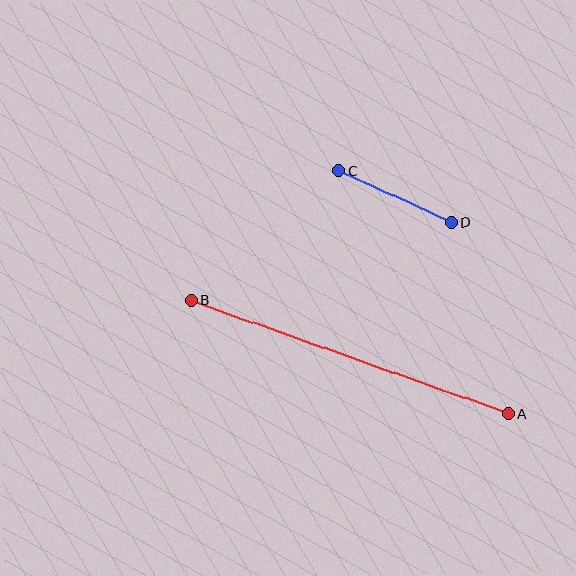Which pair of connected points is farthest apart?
Points A and B are farthest apart.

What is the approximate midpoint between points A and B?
The midpoint is at approximately (350, 357) pixels.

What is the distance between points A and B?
The distance is approximately 337 pixels.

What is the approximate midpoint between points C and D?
The midpoint is at approximately (395, 197) pixels.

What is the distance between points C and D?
The distance is approximately 123 pixels.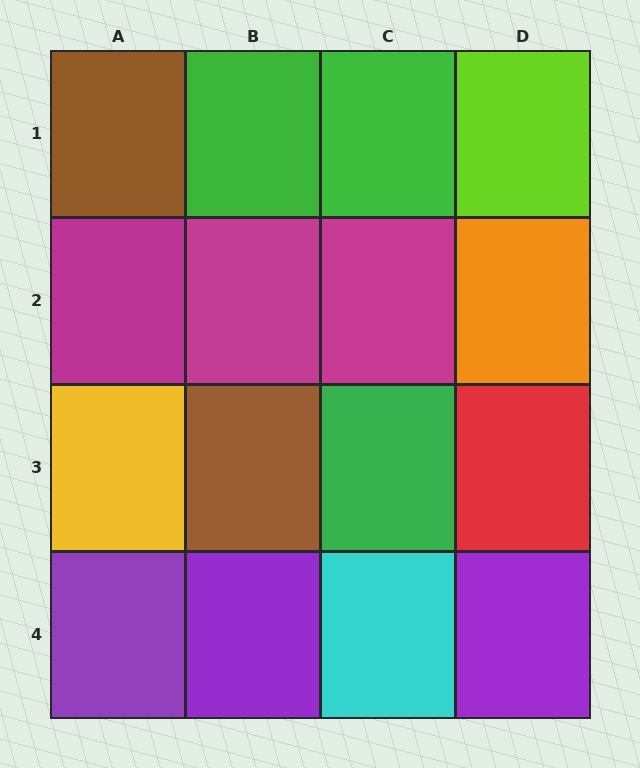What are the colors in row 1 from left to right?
Brown, green, green, lime.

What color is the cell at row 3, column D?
Red.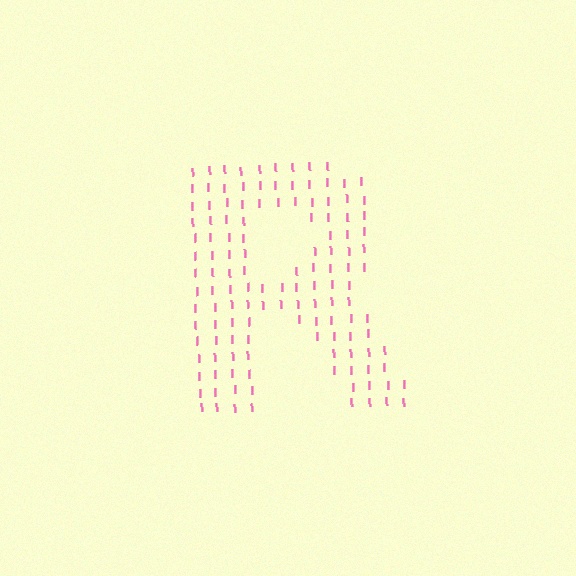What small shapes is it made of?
It is made of small letter I's.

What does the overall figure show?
The overall figure shows the letter R.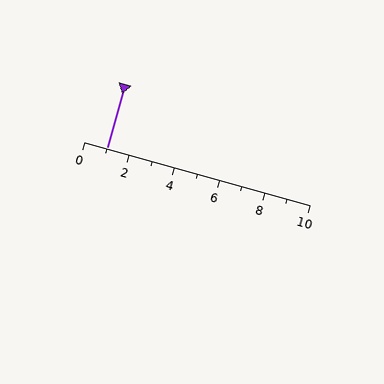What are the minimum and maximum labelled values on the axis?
The axis runs from 0 to 10.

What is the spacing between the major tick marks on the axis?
The major ticks are spaced 2 apart.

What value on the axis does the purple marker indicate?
The marker indicates approximately 1.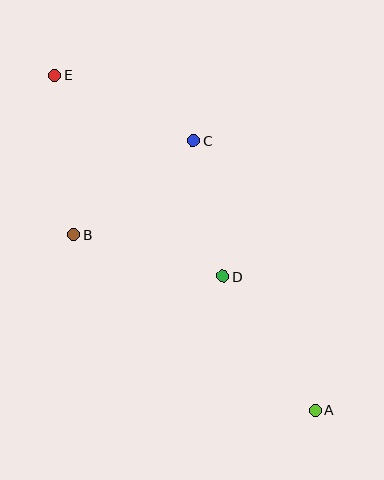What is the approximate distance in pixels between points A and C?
The distance between A and C is approximately 296 pixels.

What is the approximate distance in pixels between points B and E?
The distance between B and E is approximately 161 pixels.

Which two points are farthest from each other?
Points A and E are farthest from each other.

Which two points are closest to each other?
Points C and D are closest to each other.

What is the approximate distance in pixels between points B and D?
The distance between B and D is approximately 155 pixels.